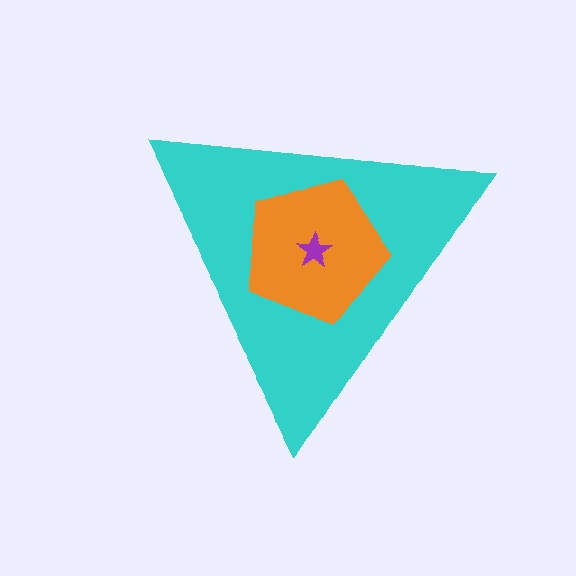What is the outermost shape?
The cyan triangle.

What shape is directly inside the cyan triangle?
The orange pentagon.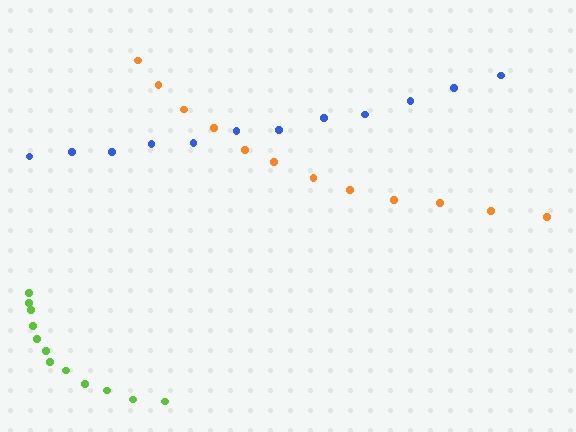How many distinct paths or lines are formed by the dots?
There are 3 distinct paths.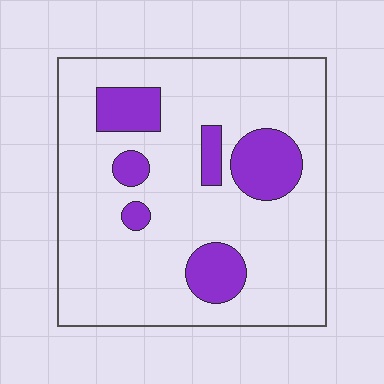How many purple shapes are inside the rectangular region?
6.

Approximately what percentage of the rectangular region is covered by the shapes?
Approximately 20%.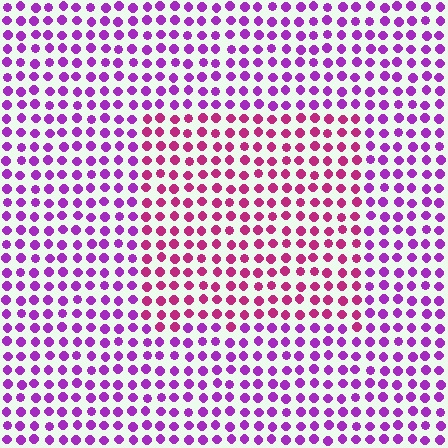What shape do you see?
I see a rectangle.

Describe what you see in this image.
The image is filled with small purple elements in a uniform arrangement. A rectangle-shaped region is visible where the elements are tinted to a slightly different hue, forming a subtle color boundary.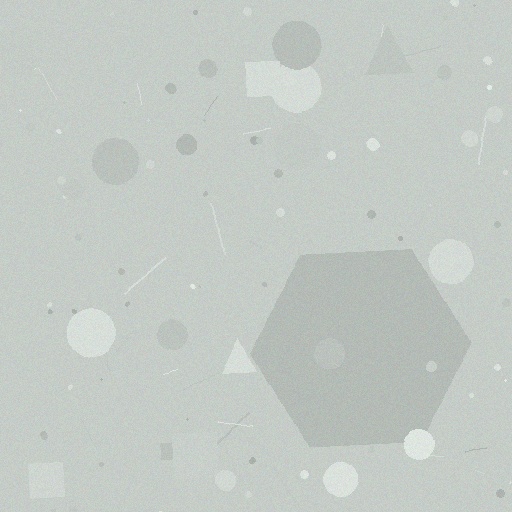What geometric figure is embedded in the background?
A hexagon is embedded in the background.